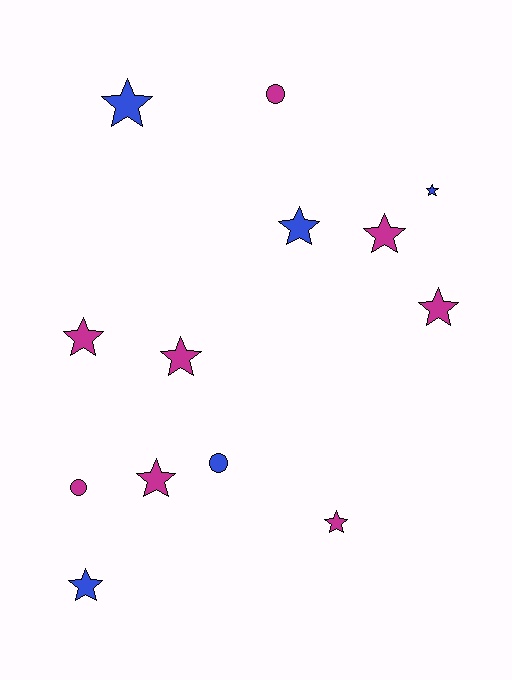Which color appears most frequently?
Magenta, with 8 objects.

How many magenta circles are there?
There are 2 magenta circles.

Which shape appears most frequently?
Star, with 10 objects.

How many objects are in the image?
There are 13 objects.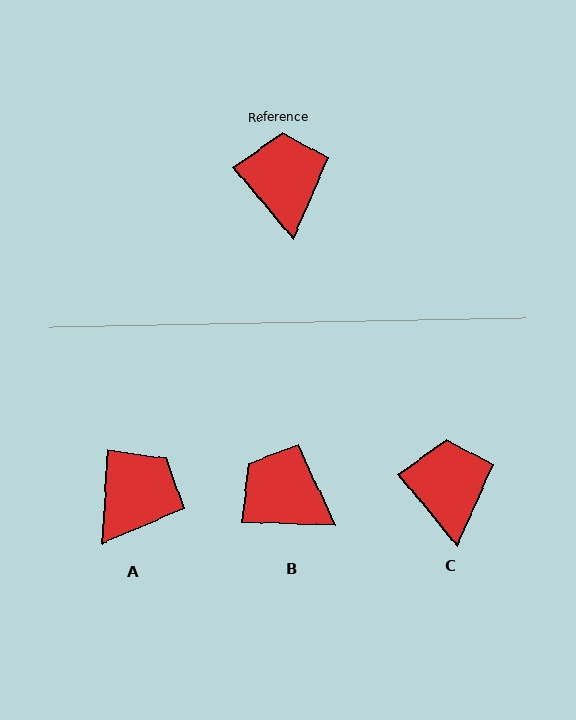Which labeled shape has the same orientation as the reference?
C.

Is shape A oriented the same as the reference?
No, it is off by about 43 degrees.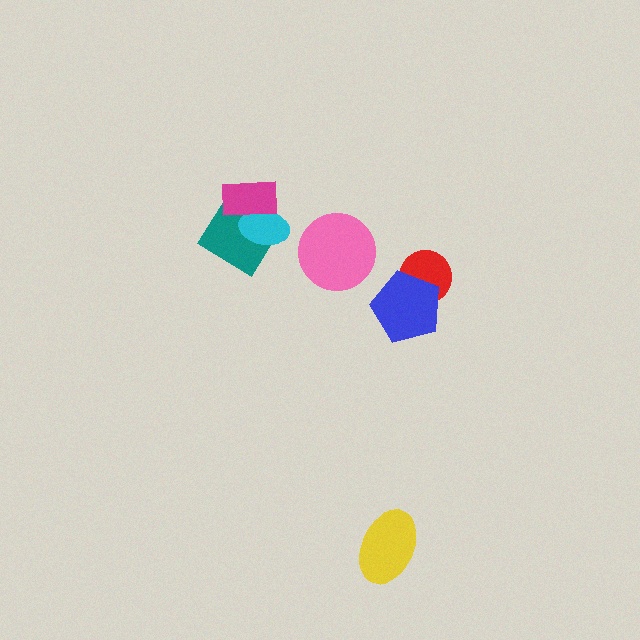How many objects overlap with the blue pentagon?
1 object overlaps with the blue pentagon.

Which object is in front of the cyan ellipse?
The magenta rectangle is in front of the cyan ellipse.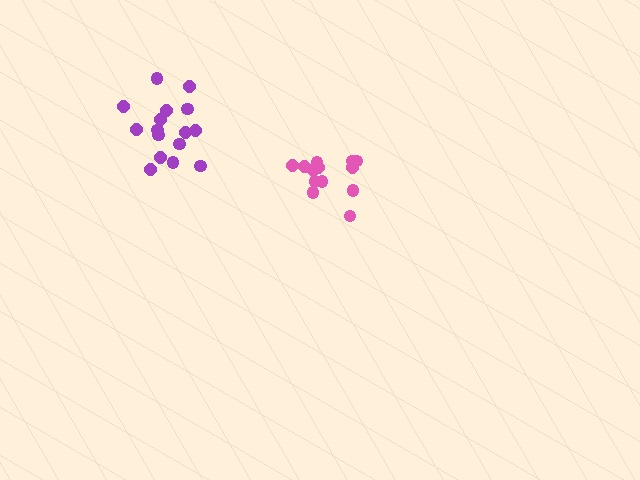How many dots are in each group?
Group 1: 13 dots, Group 2: 16 dots (29 total).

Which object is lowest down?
The pink cluster is bottommost.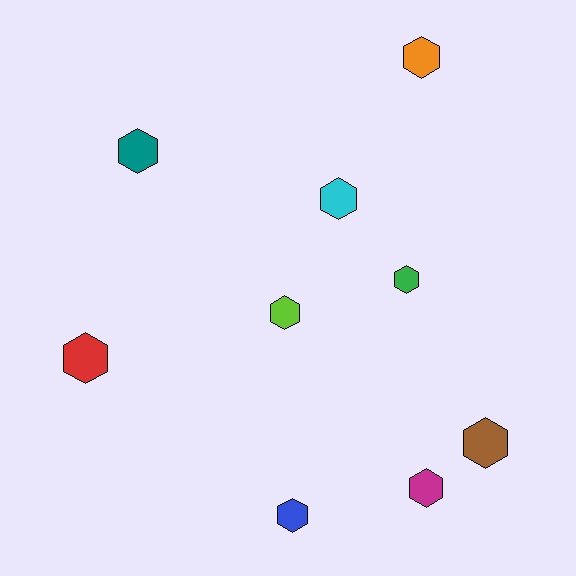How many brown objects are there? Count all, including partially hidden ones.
There is 1 brown object.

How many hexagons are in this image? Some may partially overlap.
There are 9 hexagons.